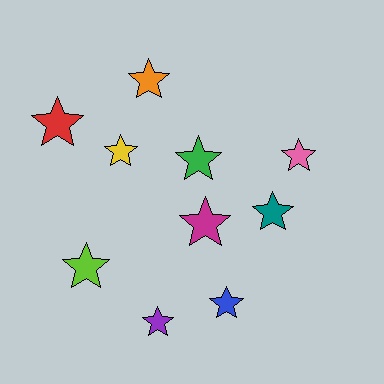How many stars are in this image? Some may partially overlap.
There are 10 stars.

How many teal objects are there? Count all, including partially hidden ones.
There is 1 teal object.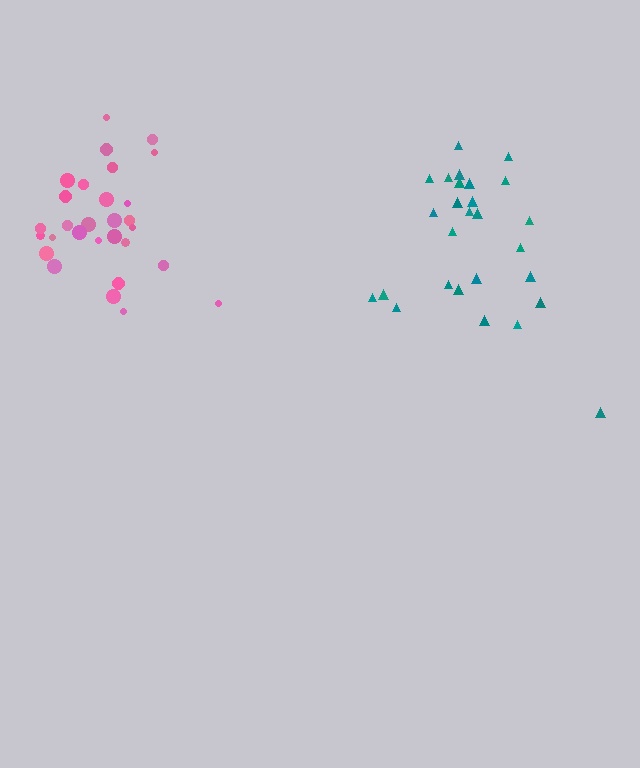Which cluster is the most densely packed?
Pink.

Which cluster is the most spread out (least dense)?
Teal.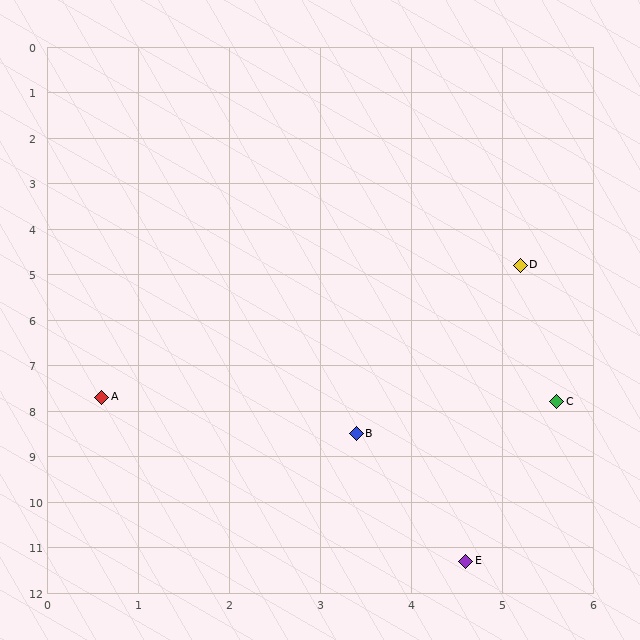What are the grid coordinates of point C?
Point C is at approximately (5.6, 7.8).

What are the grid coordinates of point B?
Point B is at approximately (3.4, 8.5).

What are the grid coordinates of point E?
Point E is at approximately (4.6, 11.3).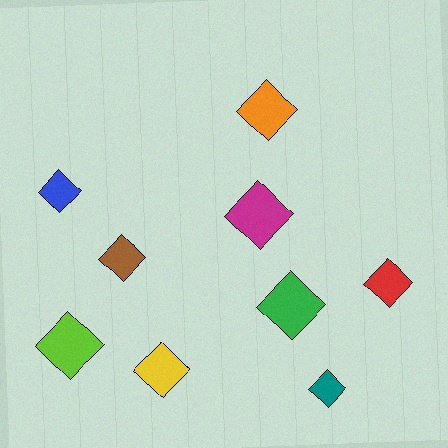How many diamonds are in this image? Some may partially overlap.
There are 9 diamonds.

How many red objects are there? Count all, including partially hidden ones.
There is 1 red object.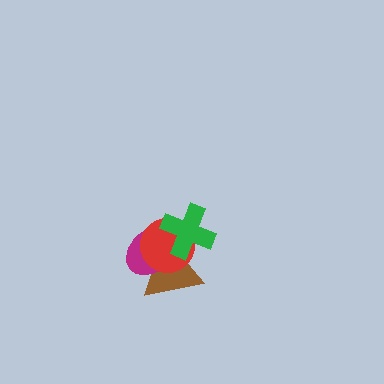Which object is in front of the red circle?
The green cross is in front of the red circle.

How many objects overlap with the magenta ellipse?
3 objects overlap with the magenta ellipse.